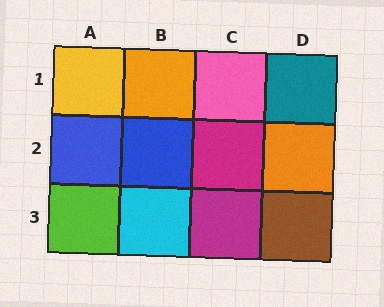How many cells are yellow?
1 cell is yellow.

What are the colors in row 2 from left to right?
Blue, blue, magenta, orange.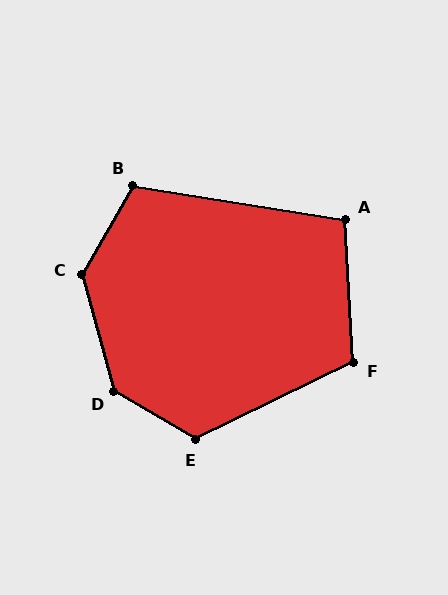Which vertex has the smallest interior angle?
A, at approximately 102 degrees.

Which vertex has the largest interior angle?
D, at approximately 136 degrees.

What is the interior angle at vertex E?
Approximately 124 degrees (obtuse).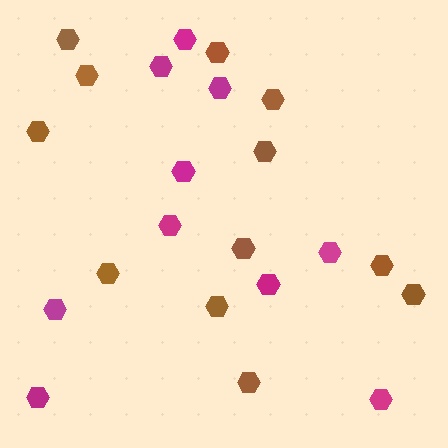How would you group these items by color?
There are 2 groups: one group of brown hexagons (12) and one group of magenta hexagons (10).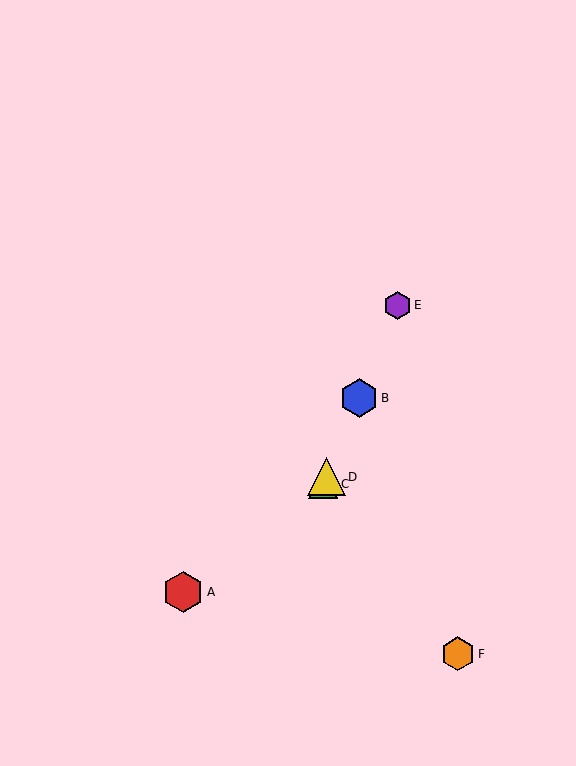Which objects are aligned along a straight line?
Objects B, C, D, E are aligned along a straight line.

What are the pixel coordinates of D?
Object D is at (326, 477).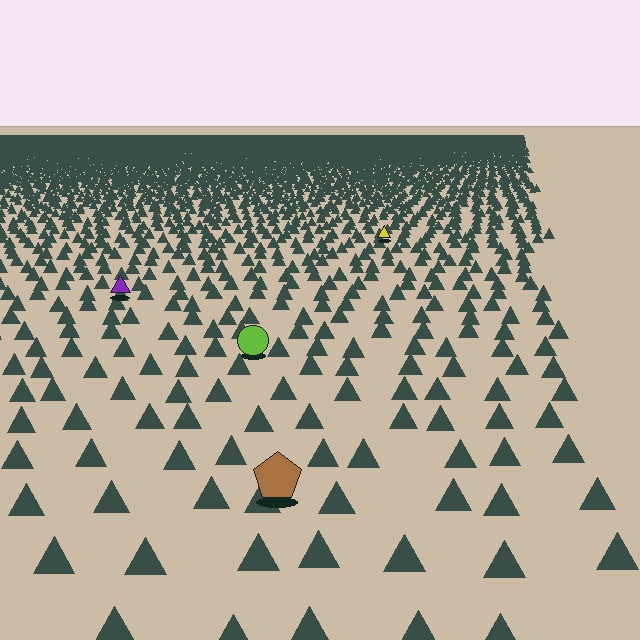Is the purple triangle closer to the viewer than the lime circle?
No. The lime circle is closer — you can tell from the texture gradient: the ground texture is coarser near it.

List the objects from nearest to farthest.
From nearest to farthest: the brown pentagon, the lime circle, the purple triangle, the yellow triangle.